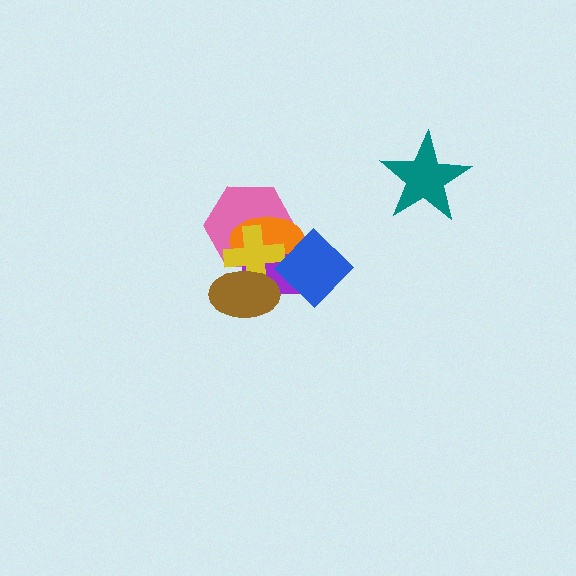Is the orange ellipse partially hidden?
Yes, it is partially covered by another shape.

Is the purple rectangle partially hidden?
Yes, it is partially covered by another shape.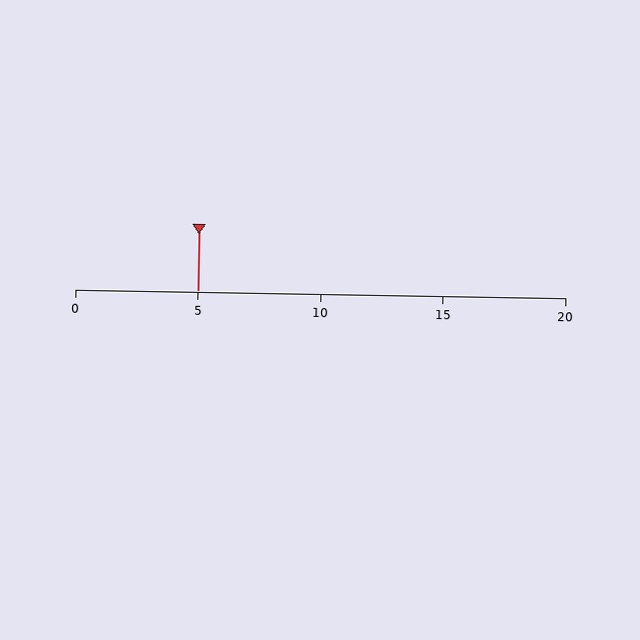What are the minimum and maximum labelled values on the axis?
The axis runs from 0 to 20.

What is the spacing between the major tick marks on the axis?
The major ticks are spaced 5 apart.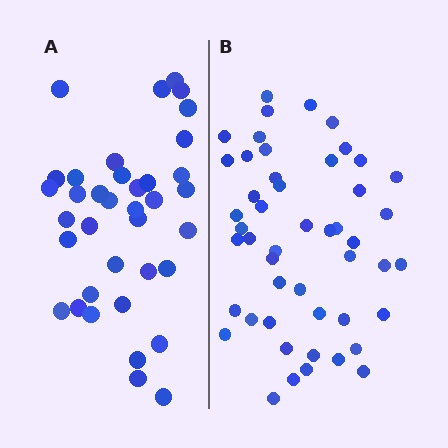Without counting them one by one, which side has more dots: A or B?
Region B (the right region) has more dots.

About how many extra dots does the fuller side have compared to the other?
Region B has roughly 12 or so more dots than region A.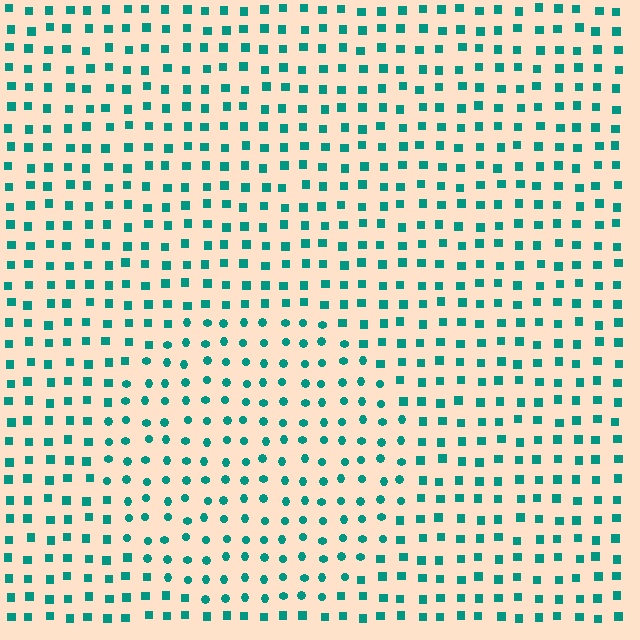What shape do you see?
I see a circle.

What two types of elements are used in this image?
The image uses circles inside the circle region and squares outside it.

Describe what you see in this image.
The image is filled with small teal elements arranged in a uniform grid. A circle-shaped region contains circles, while the surrounding area contains squares. The boundary is defined purely by the change in element shape.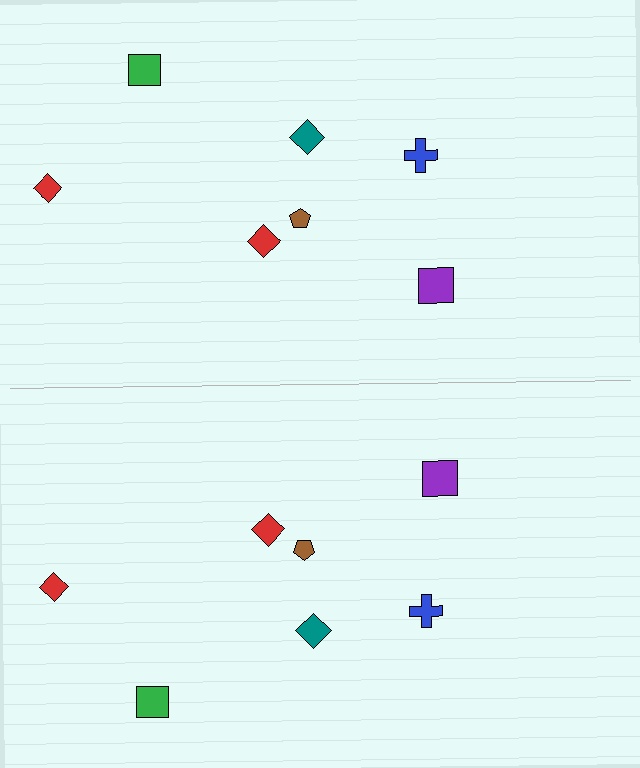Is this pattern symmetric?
Yes, this pattern has bilateral (reflection) symmetry.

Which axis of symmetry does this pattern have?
The pattern has a horizontal axis of symmetry running through the center of the image.